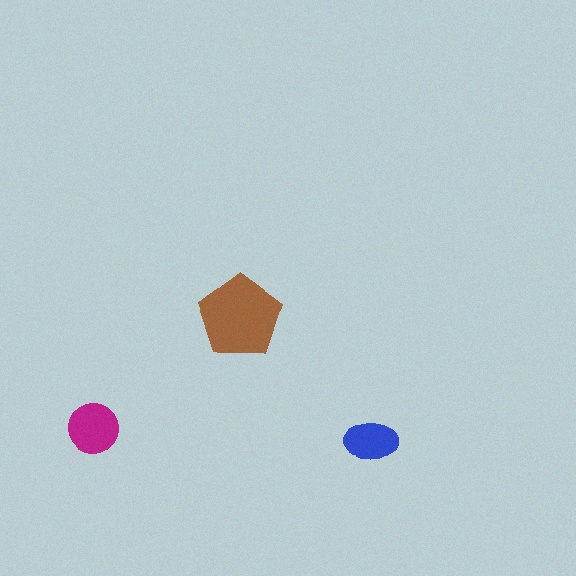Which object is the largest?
The brown pentagon.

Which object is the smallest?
The blue ellipse.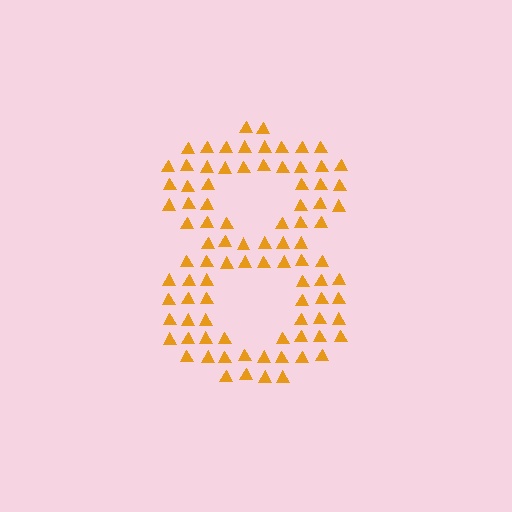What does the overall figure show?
The overall figure shows the digit 8.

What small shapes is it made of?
It is made of small triangles.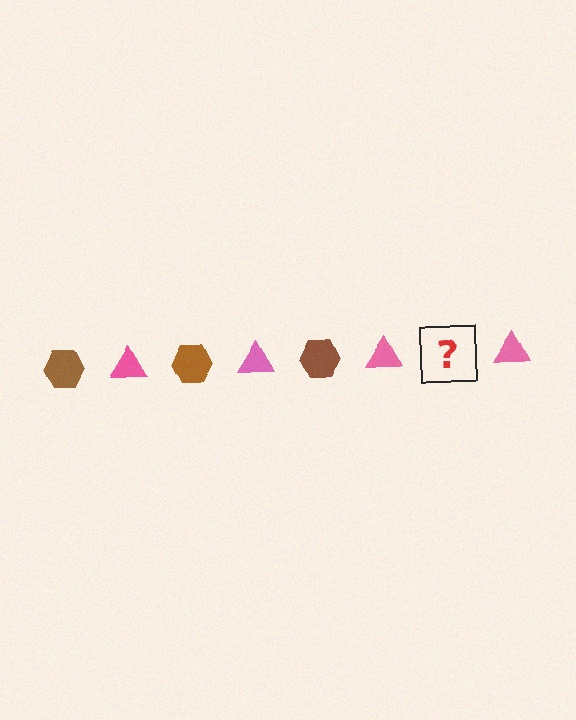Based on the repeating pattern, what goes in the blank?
The blank should be a brown hexagon.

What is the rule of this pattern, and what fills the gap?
The rule is that the pattern alternates between brown hexagon and pink triangle. The gap should be filled with a brown hexagon.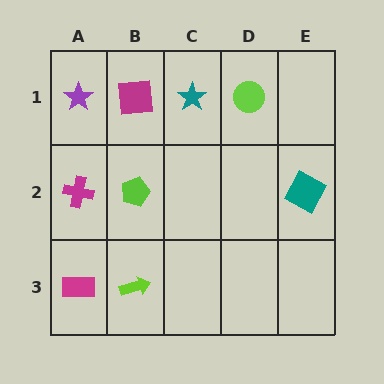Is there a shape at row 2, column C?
No, that cell is empty.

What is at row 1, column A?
A purple star.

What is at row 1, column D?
A lime circle.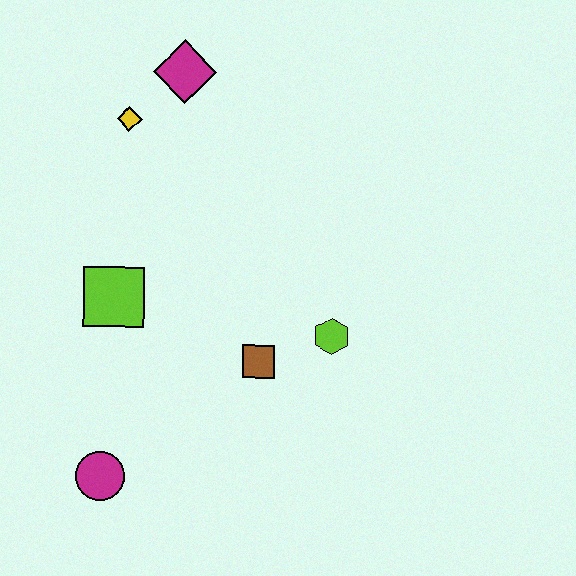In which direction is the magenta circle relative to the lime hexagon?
The magenta circle is to the left of the lime hexagon.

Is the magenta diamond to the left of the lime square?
No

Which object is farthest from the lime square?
The magenta diamond is farthest from the lime square.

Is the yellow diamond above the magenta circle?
Yes